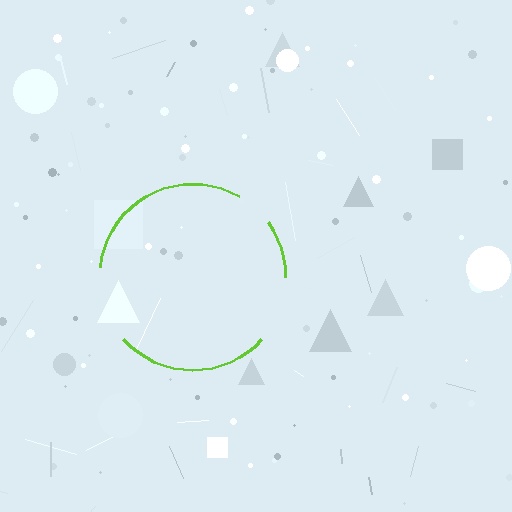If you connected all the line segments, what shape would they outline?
They would outline a circle.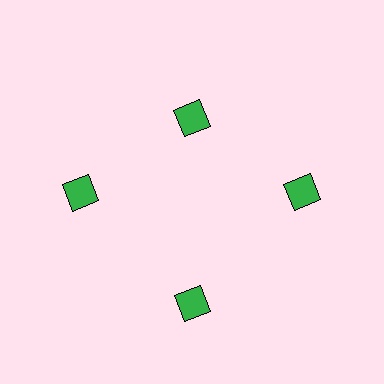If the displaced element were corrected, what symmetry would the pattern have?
It would have 4-fold rotational symmetry — the pattern would map onto itself every 90 degrees.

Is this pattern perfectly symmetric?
No. The 4 green diamonds are arranged in a ring, but one element near the 12 o'clock position is pulled inward toward the center, breaking the 4-fold rotational symmetry.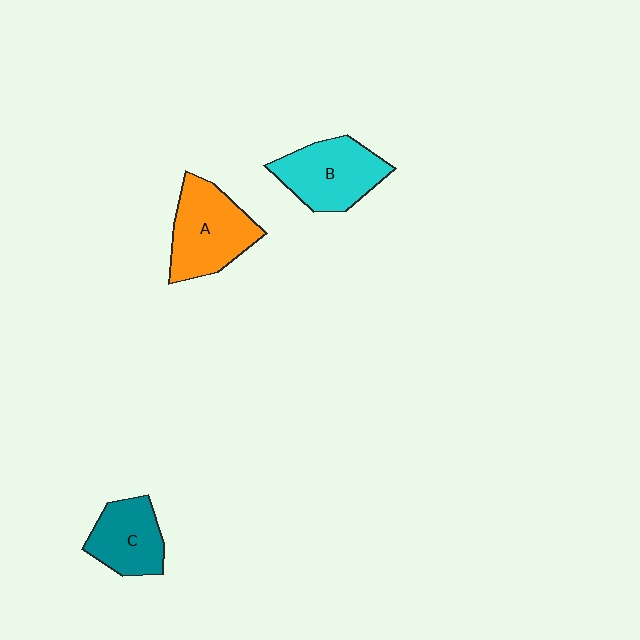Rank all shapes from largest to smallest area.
From largest to smallest: A (orange), B (cyan), C (teal).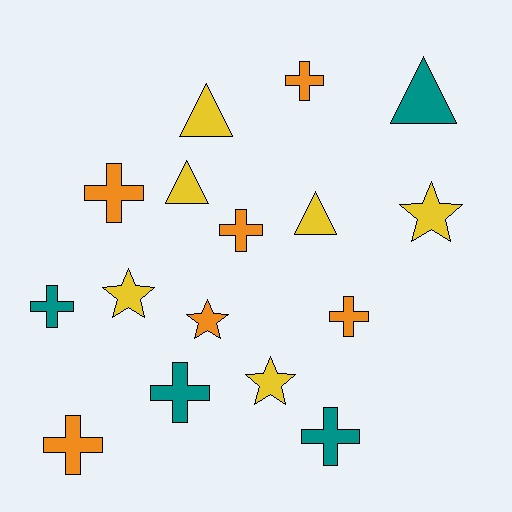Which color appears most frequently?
Orange, with 6 objects.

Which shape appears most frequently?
Cross, with 8 objects.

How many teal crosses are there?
There are 3 teal crosses.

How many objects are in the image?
There are 16 objects.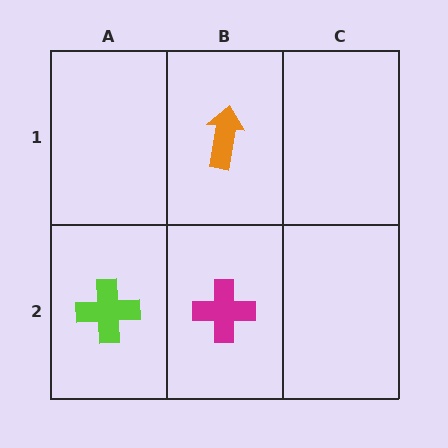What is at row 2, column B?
A magenta cross.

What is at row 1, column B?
An orange arrow.